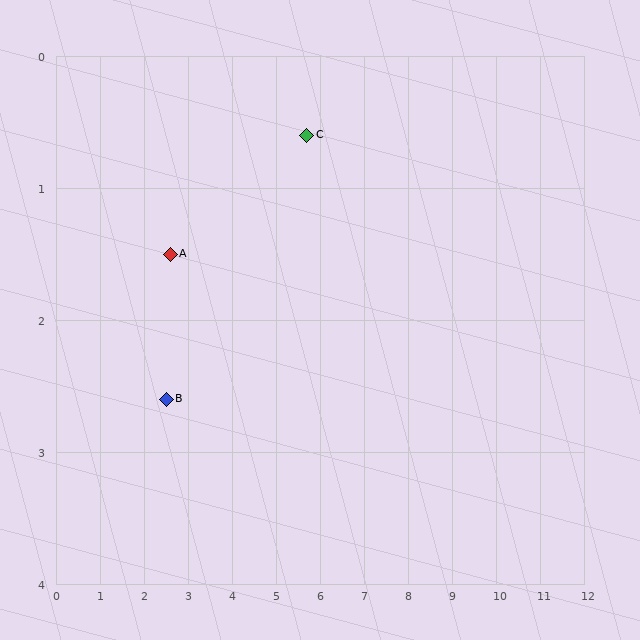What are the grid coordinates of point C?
Point C is at approximately (5.7, 0.6).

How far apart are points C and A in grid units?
Points C and A are about 3.2 grid units apart.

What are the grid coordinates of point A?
Point A is at approximately (2.6, 1.5).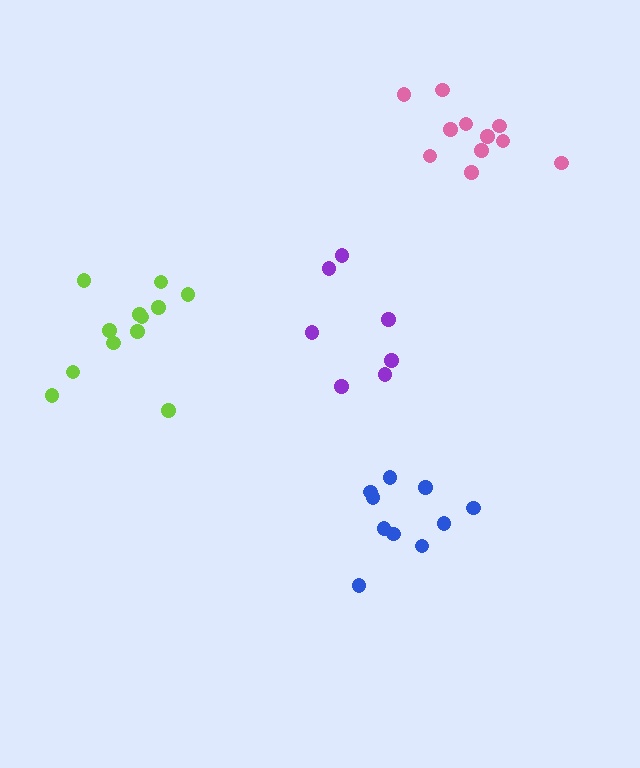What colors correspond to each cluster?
The clusters are colored: lime, blue, pink, purple.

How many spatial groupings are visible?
There are 4 spatial groupings.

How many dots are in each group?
Group 1: 12 dots, Group 2: 10 dots, Group 3: 11 dots, Group 4: 7 dots (40 total).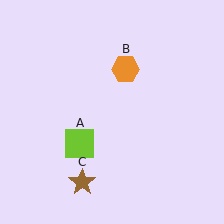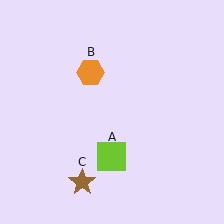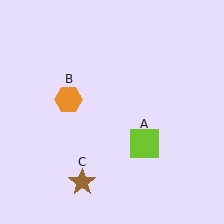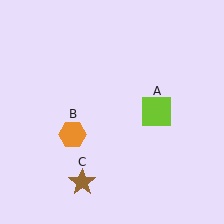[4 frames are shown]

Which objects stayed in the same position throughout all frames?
Brown star (object C) remained stationary.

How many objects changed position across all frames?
2 objects changed position: lime square (object A), orange hexagon (object B).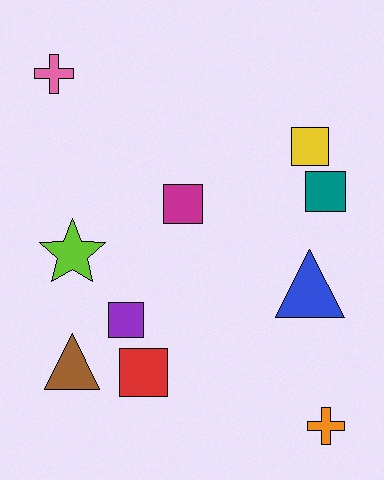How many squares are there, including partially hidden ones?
There are 5 squares.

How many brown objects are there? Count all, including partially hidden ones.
There is 1 brown object.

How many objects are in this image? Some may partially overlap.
There are 10 objects.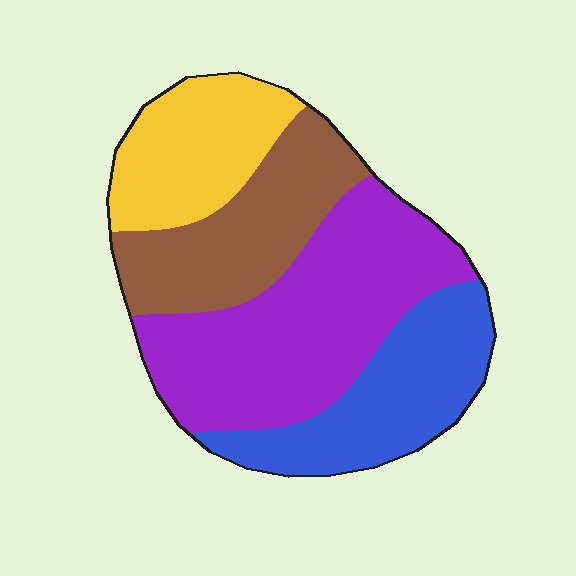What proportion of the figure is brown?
Brown takes up about one fifth (1/5) of the figure.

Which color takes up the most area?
Purple, at roughly 40%.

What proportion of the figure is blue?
Blue takes up about one fifth (1/5) of the figure.